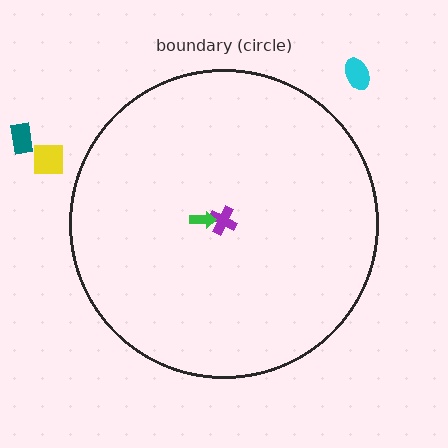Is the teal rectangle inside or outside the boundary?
Outside.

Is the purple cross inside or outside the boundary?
Inside.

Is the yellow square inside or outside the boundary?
Outside.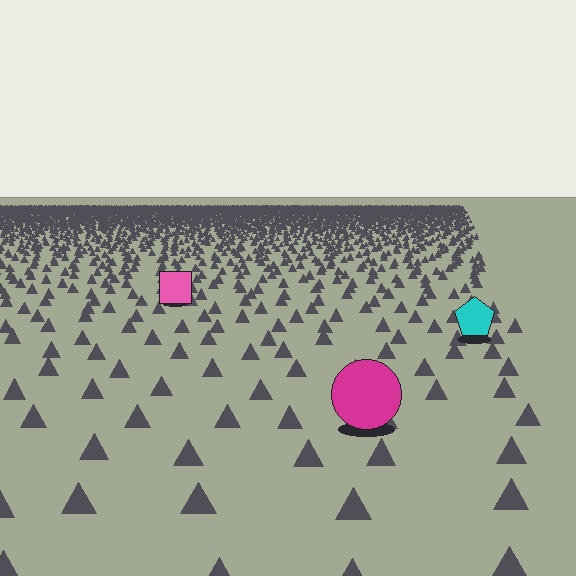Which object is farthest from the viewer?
The pink square is farthest from the viewer. It appears smaller and the ground texture around it is denser.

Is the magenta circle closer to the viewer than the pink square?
Yes. The magenta circle is closer — you can tell from the texture gradient: the ground texture is coarser near it.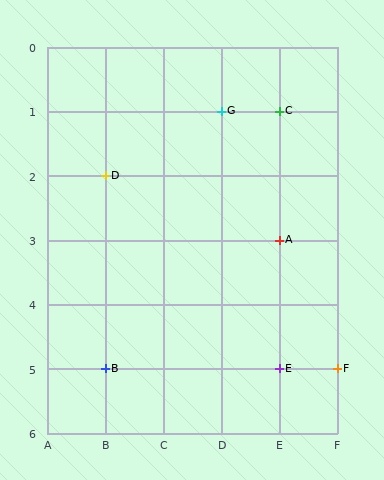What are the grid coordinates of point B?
Point B is at grid coordinates (B, 5).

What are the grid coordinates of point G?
Point G is at grid coordinates (D, 1).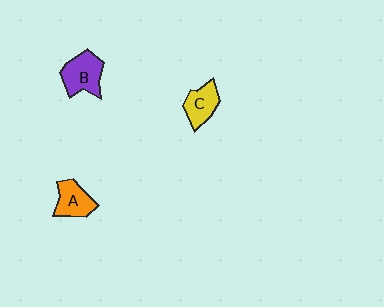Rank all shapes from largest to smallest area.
From largest to smallest: B (purple), A (orange), C (yellow).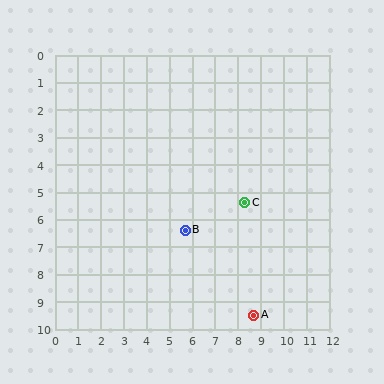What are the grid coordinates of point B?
Point B is at approximately (5.7, 6.4).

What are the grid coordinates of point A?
Point A is at approximately (8.7, 9.5).